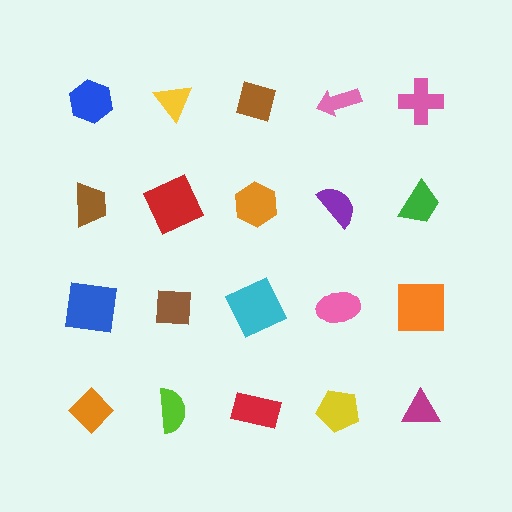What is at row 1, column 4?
A pink arrow.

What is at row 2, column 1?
A brown trapezoid.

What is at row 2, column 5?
A green trapezoid.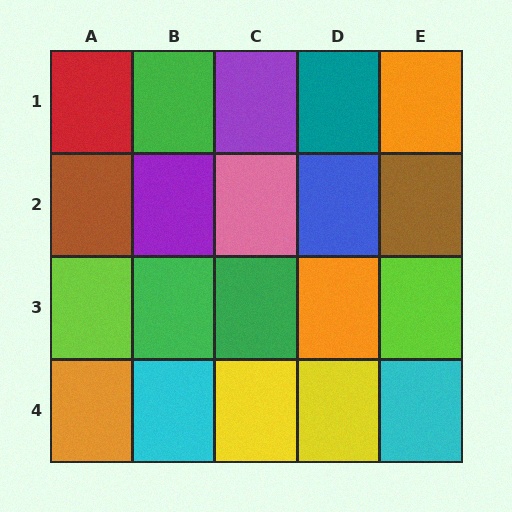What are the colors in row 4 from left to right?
Orange, cyan, yellow, yellow, cyan.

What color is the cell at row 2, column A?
Brown.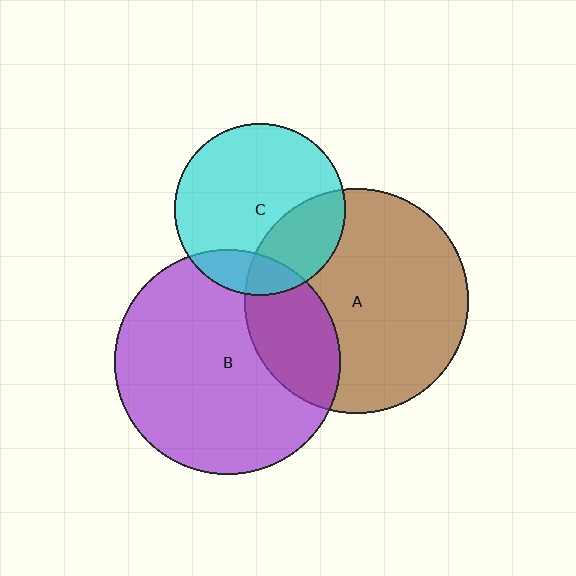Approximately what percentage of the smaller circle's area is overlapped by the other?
Approximately 25%.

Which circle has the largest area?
Circle B (purple).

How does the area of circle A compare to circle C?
Approximately 1.7 times.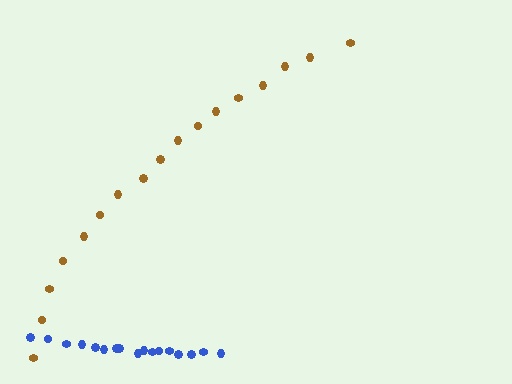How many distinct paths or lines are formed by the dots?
There are 2 distinct paths.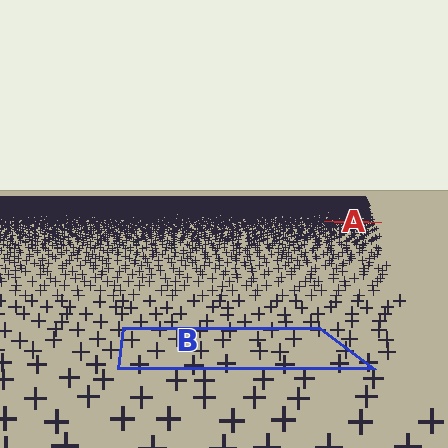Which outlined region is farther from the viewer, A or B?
Region A is farther from the viewer — the texture elements inside it appear smaller and more densely packed.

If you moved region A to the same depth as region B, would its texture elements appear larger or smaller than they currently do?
They would appear larger. At a closer depth, the same texture elements are projected at a bigger on-screen size.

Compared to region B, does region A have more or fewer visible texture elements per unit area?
Region A has more texture elements per unit area — they are packed more densely because it is farther away.